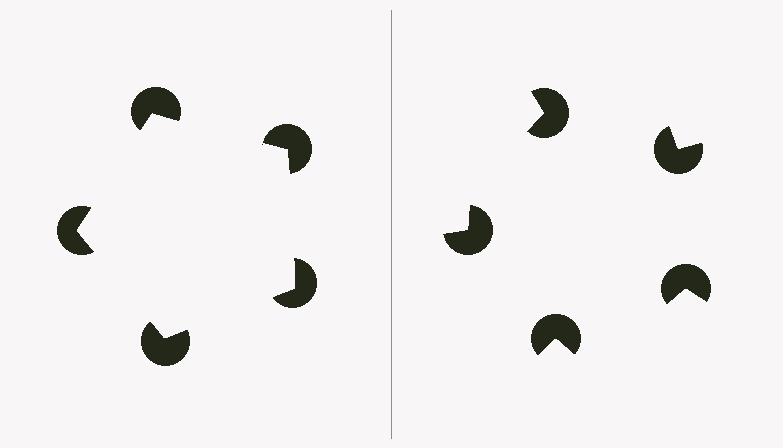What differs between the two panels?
The pac-man discs are positioned identically on both sides; only the wedge orientations differ. On the left they align to a pentagon; on the right they are misaligned.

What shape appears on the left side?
An illusory pentagon.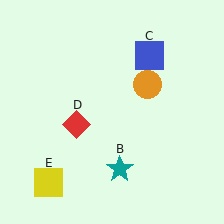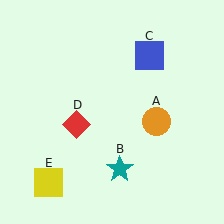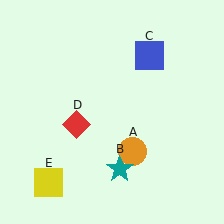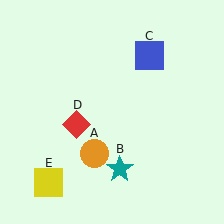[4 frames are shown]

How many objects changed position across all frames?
1 object changed position: orange circle (object A).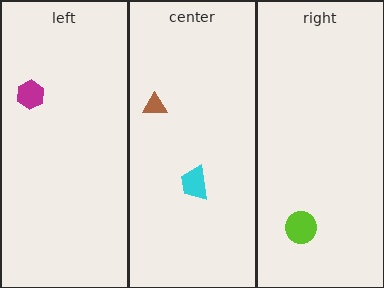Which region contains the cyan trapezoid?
The center region.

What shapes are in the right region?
The lime circle.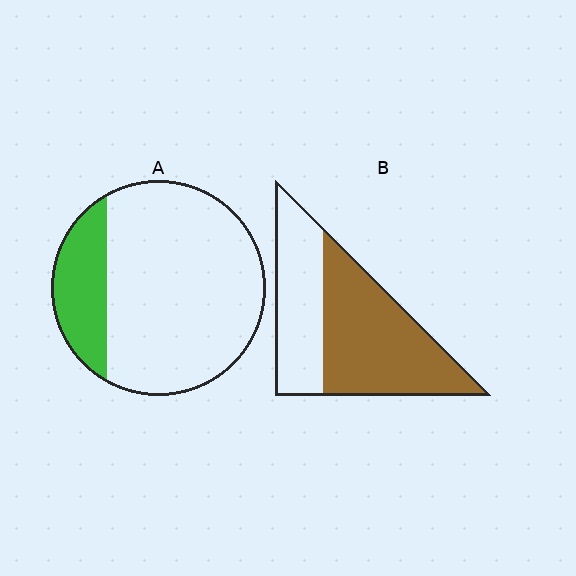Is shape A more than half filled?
No.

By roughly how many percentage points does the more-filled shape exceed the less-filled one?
By roughly 40 percentage points (B over A).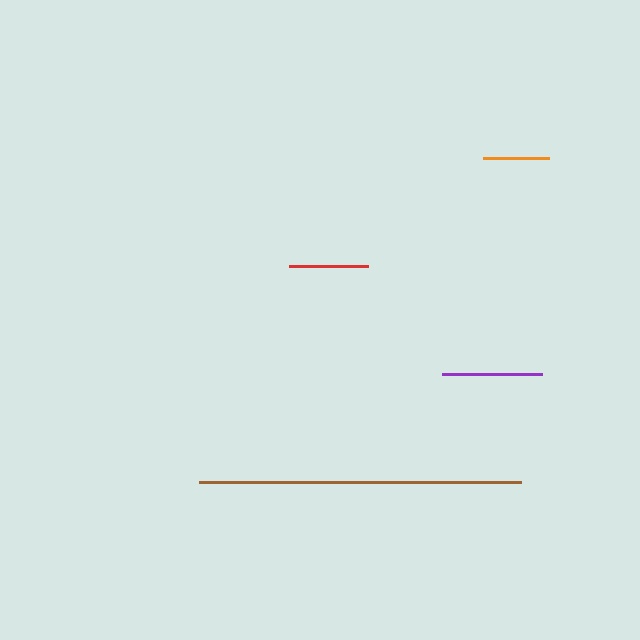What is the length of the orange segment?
The orange segment is approximately 66 pixels long.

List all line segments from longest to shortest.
From longest to shortest: brown, purple, red, orange.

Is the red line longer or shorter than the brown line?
The brown line is longer than the red line.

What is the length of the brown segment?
The brown segment is approximately 322 pixels long.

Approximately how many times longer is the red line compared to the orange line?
The red line is approximately 1.2 times the length of the orange line.